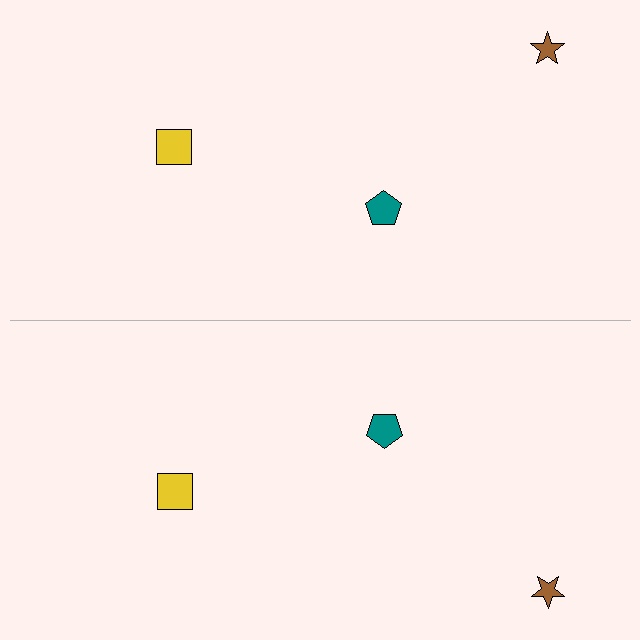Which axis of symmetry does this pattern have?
The pattern has a horizontal axis of symmetry running through the center of the image.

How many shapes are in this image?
There are 6 shapes in this image.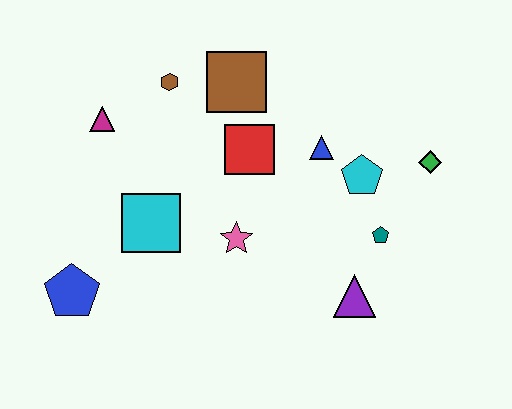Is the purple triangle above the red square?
No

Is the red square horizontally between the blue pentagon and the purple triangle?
Yes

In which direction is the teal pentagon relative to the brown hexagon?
The teal pentagon is to the right of the brown hexagon.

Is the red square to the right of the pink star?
Yes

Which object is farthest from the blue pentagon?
The green diamond is farthest from the blue pentagon.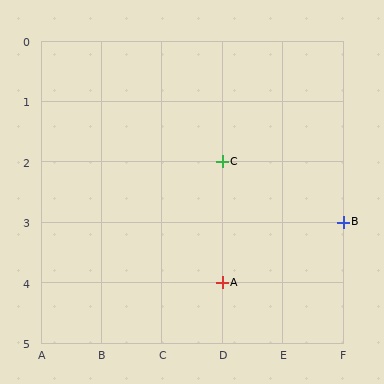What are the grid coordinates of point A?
Point A is at grid coordinates (D, 4).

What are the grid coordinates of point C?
Point C is at grid coordinates (D, 2).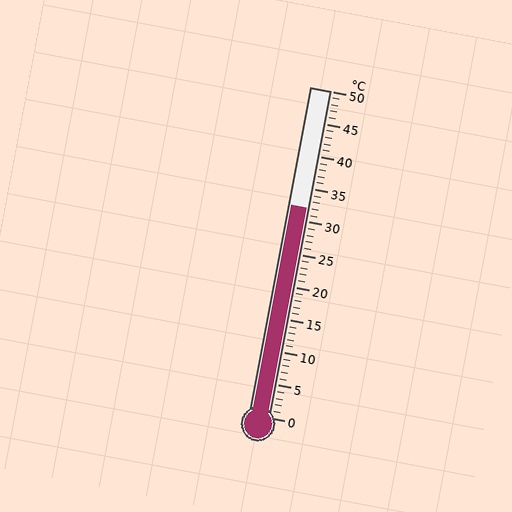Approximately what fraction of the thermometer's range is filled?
The thermometer is filled to approximately 65% of its range.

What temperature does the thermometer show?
The thermometer shows approximately 32°C.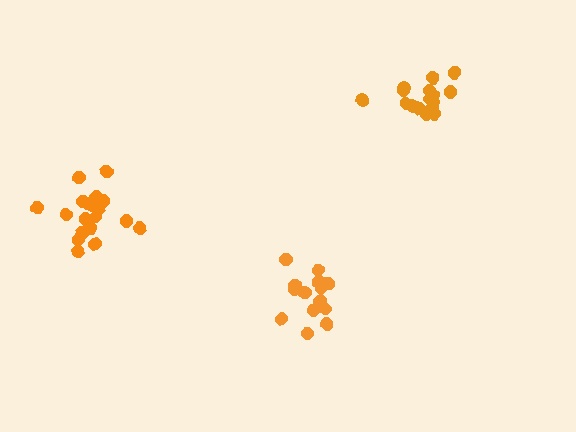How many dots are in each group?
Group 1: 19 dots, Group 2: 16 dots, Group 3: 18 dots (53 total).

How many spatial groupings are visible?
There are 3 spatial groupings.